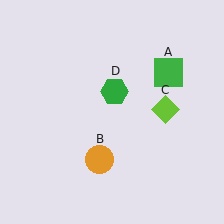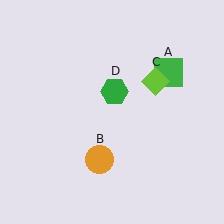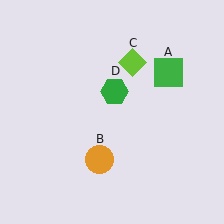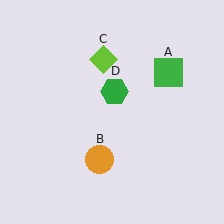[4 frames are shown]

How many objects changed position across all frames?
1 object changed position: lime diamond (object C).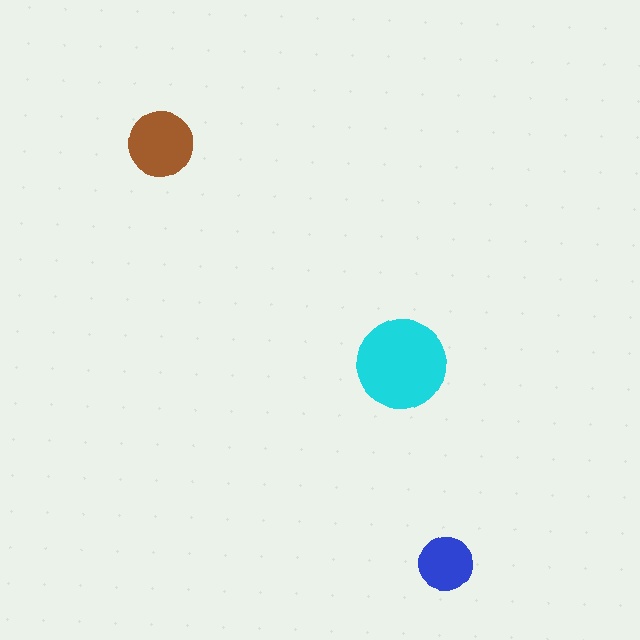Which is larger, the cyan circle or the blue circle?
The cyan one.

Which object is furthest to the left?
The brown circle is leftmost.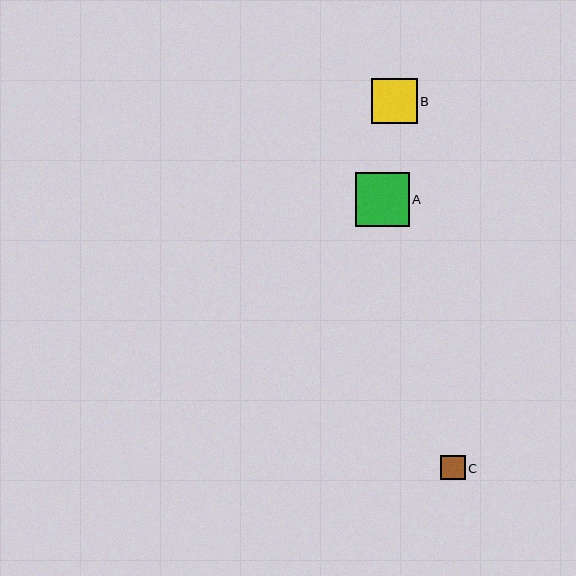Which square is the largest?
Square A is the largest with a size of approximately 54 pixels.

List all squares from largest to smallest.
From largest to smallest: A, B, C.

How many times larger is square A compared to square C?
Square A is approximately 2.2 times the size of square C.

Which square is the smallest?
Square C is the smallest with a size of approximately 24 pixels.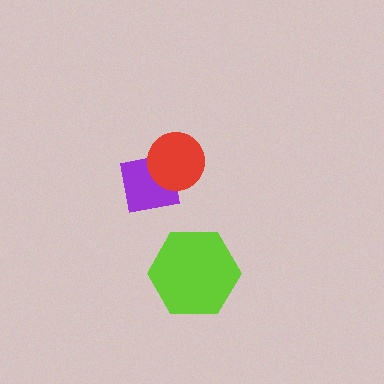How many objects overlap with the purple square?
1 object overlaps with the purple square.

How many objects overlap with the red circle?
1 object overlaps with the red circle.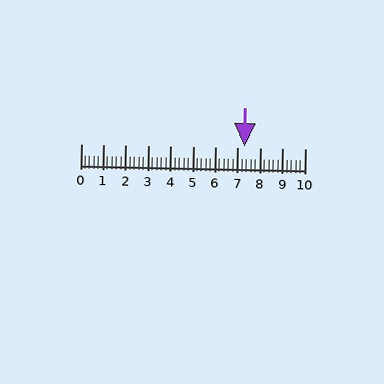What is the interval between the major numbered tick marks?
The major tick marks are spaced 1 units apart.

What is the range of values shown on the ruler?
The ruler shows values from 0 to 10.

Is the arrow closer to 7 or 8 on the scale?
The arrow is closer to 7.